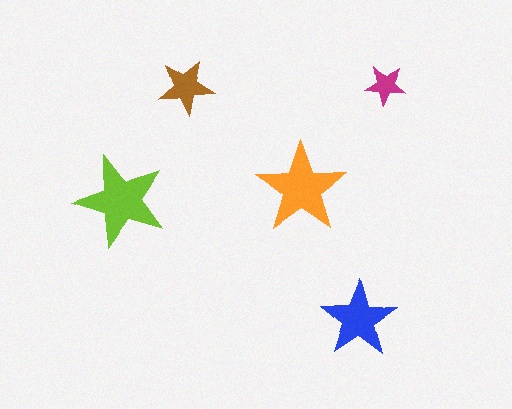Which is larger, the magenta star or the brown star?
The brown one.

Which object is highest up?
The brown star is topmost.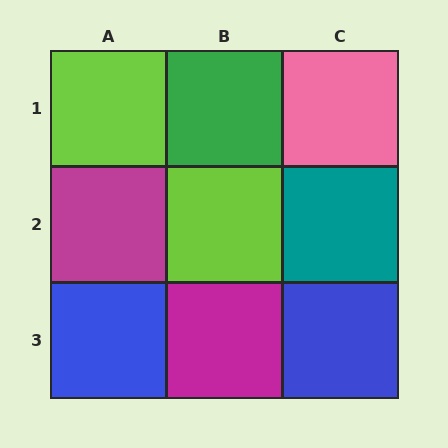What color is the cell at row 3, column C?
Blue.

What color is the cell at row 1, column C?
Pink.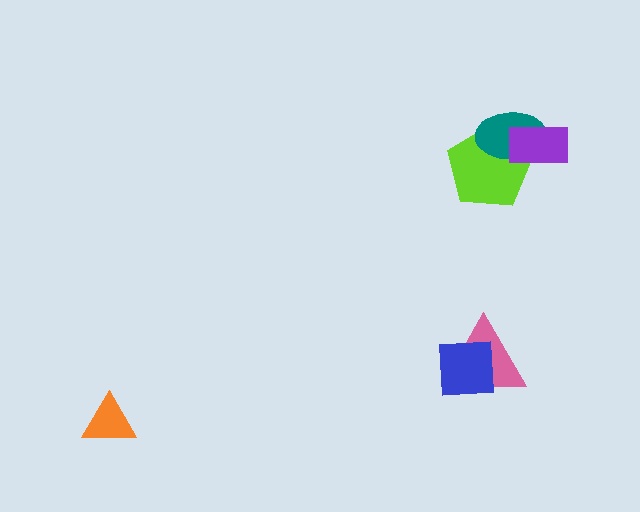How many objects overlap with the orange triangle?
0 objects overlap with the orange triangle.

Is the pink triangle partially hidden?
Yes, it is partially covered by another shape.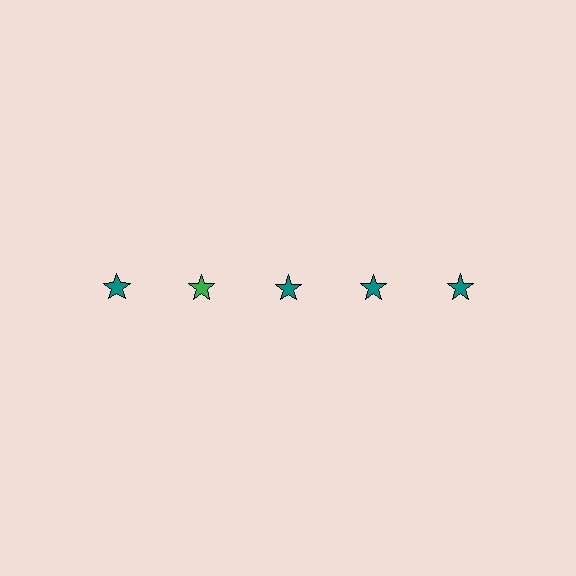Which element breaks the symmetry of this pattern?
The green star in the top row, second from left column breaks the symmetry. All other shapes are teal stars.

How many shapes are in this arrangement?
There are 5 shapes arranged in a grid pattern.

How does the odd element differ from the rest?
It has a different color: green instead of teal.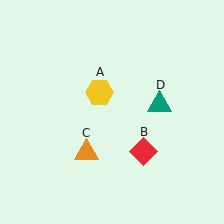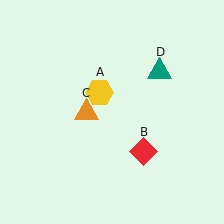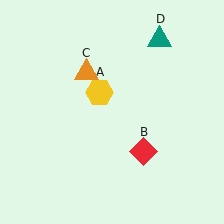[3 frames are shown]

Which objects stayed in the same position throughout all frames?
Yellow hexagon (object A) and red diamond (object B) remained stationary.